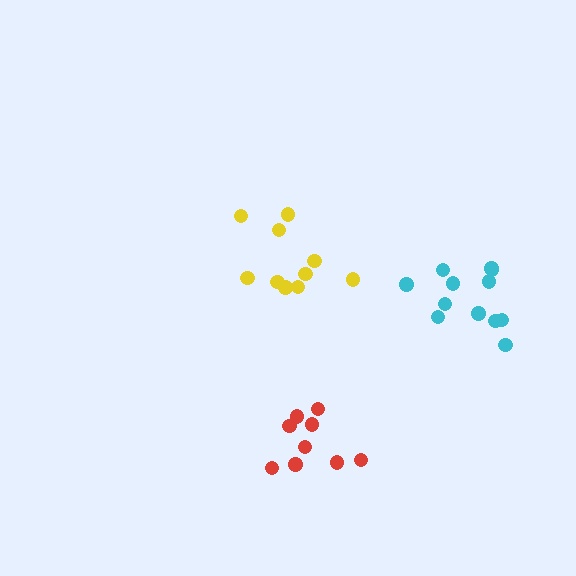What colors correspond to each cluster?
The clusters are colored: red, cyan, yellow.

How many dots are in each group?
Group 1: 9 dots, Group 2: 12 dots, Group 3: 10 dots (31 total).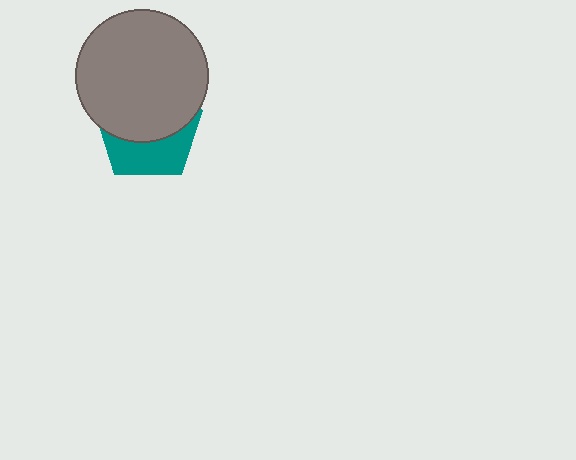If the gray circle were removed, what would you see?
You would see the complete teal pentagon.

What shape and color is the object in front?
The object in front is a gray circle.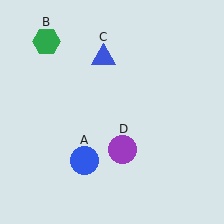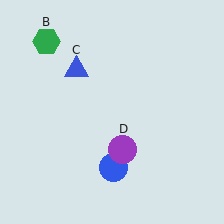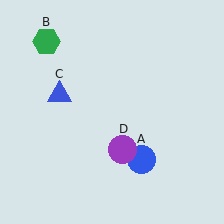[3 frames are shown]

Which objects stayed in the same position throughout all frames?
Green hexagon (object B) and purple circle (object D) remained stationary.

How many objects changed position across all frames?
2 objects changed position: blue circle (object A), blue triangle (object C).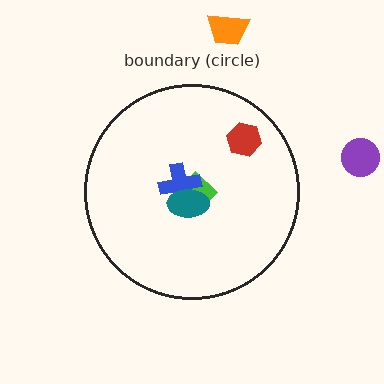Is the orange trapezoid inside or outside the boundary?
Outside.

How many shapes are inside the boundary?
4 inside, 2 outside.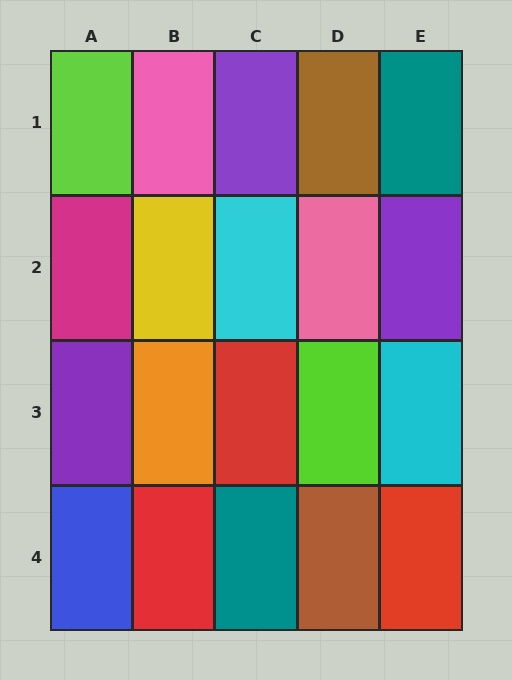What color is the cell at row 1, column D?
Brown.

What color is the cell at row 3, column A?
Purple.